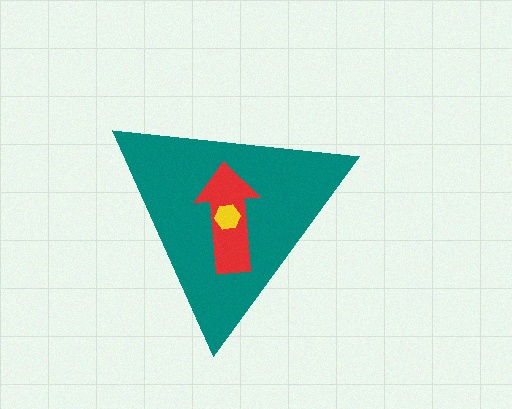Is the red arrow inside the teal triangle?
Yes.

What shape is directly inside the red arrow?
The yellow hexagon.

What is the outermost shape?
The teal triangle.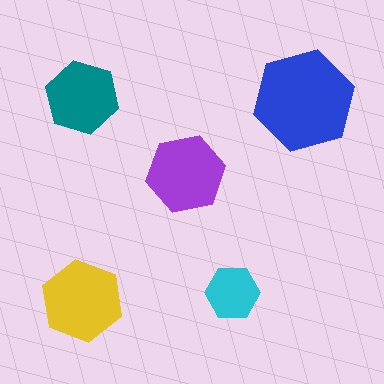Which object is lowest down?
The yellow hexagon is bottommost.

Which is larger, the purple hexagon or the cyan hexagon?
The purple one.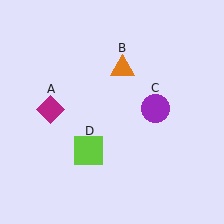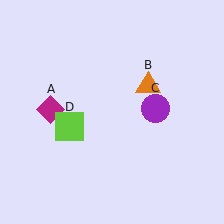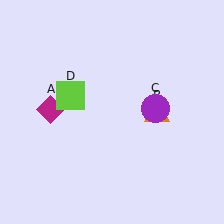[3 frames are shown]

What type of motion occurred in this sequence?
The orange triangle (object B), lime square (object D) rotated clockwise around the center of the scene.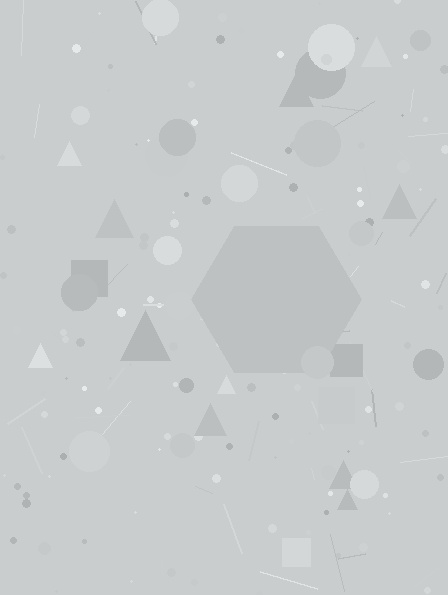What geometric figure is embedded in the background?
A hexagon is embedded in the background.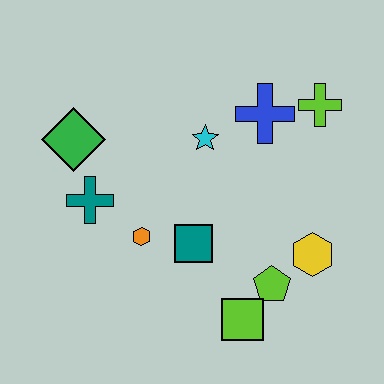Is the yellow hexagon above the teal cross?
No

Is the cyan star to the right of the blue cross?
No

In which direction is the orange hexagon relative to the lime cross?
The orange hexagon is to the left of the lime cross.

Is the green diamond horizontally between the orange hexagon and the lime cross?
No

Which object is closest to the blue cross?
The lime cross is closest to the blue cross.